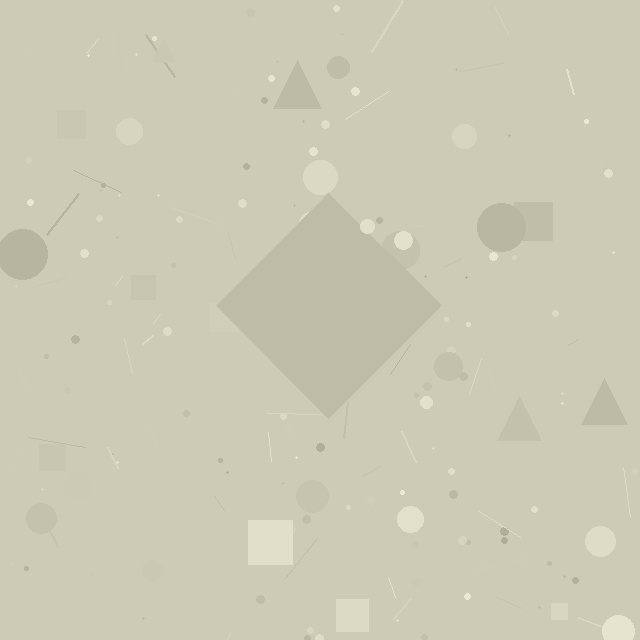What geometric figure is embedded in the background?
A diamond is embedded in the background.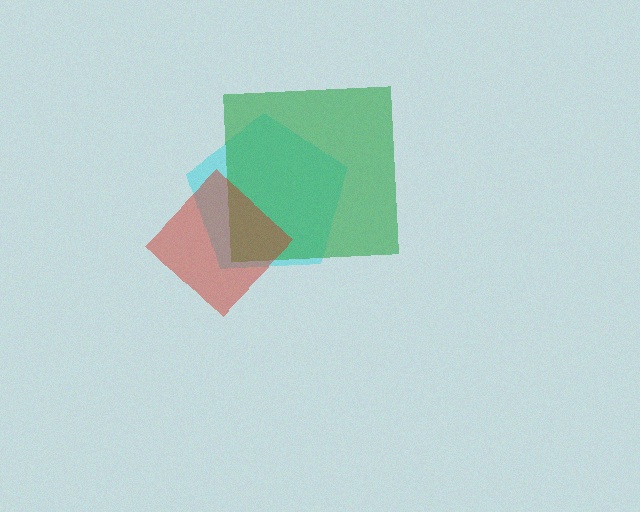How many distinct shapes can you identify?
There are 3 distinct shapes: a cyan pentagon, a green square, a red diamond.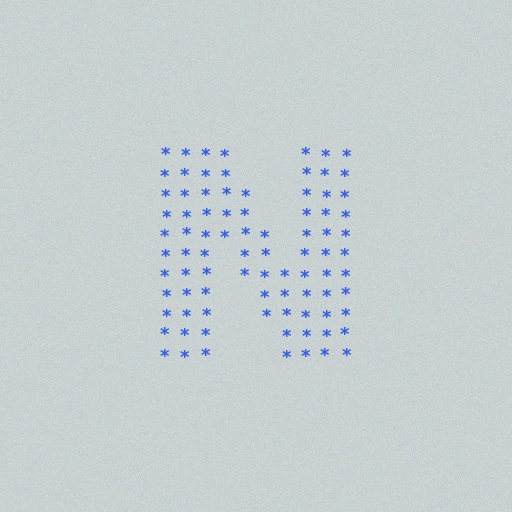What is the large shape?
The large shape is the letter N.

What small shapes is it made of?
It is made of small asterisks.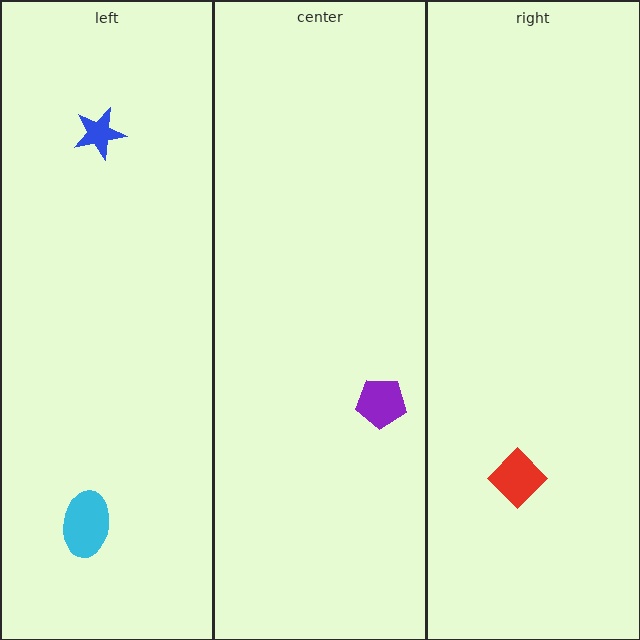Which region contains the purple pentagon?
The center region.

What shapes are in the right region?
The red diamond.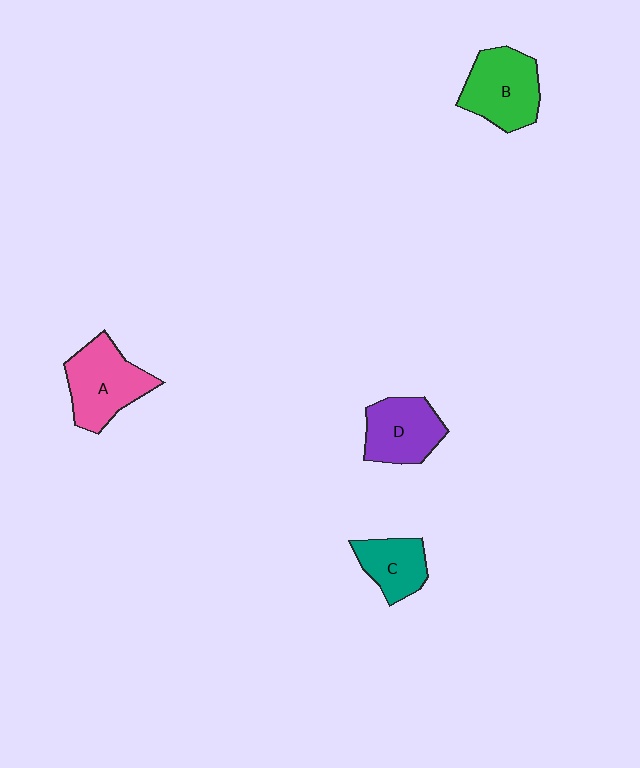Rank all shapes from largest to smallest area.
From largest to smallest: A (pink), B (green), D (purple), C (teal).